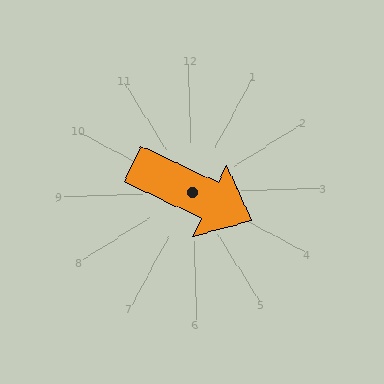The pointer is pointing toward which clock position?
Roughly 4 o'clock.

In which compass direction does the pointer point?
Southeast.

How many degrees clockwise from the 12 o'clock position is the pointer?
Approximately 117 degrees.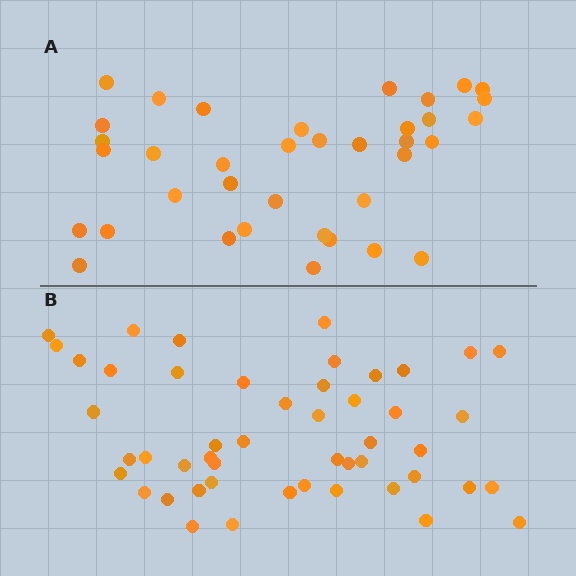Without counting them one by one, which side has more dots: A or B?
Region B (the bottom region) has more dots.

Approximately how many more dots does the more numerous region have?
Region B has roughly 12 or so more dots than region A.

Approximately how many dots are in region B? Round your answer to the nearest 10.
About 50 dots. (The exact count is 49, which rounds to 50.)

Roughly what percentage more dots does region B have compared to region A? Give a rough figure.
About 30% more.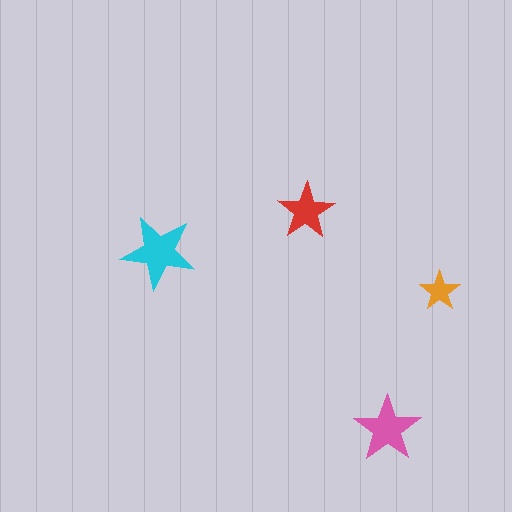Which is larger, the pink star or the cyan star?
The cyan one.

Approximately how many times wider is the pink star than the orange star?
About 1.5 times wider.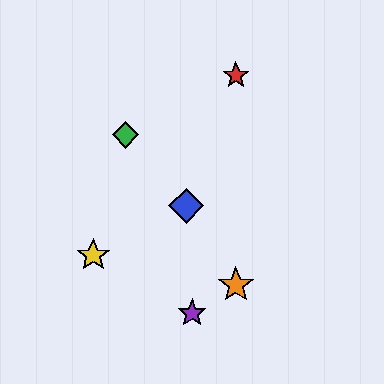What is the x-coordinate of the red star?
The red star is at x≈236.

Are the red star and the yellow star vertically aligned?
No, the red star is at x≈236 and the yellow star is at x≈93.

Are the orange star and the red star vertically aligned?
Yes, both are at x≈236.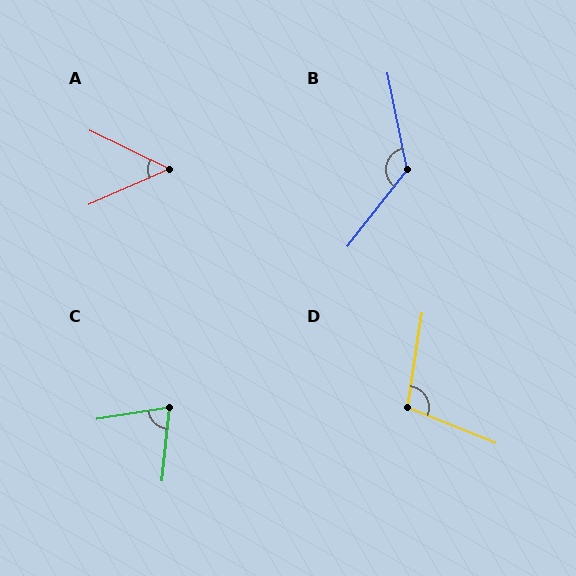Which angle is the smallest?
A, at approximately 50 degrees.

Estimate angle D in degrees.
Approximately 103 degrees.